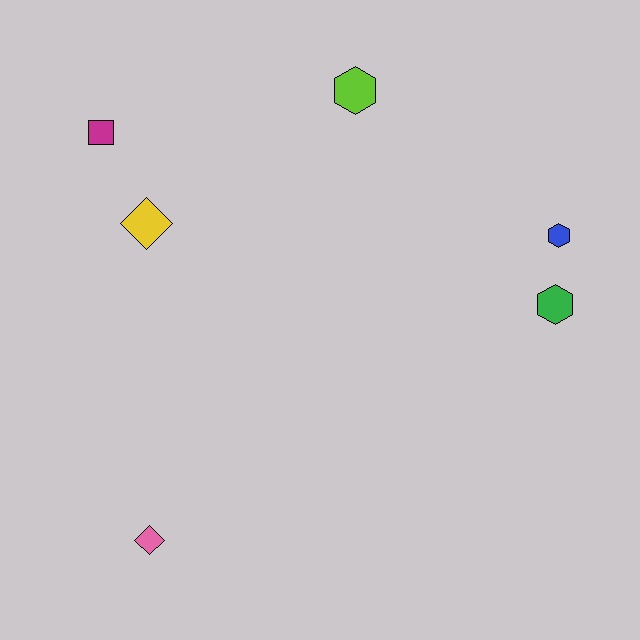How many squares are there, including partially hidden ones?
There is 1 square.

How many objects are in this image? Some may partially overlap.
There are 6 objects.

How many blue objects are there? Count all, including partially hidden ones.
There is 1 blue object.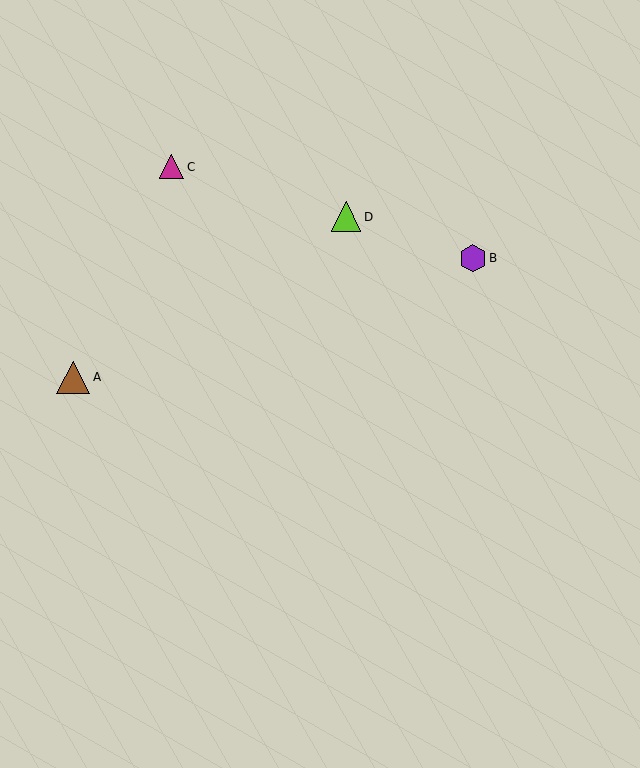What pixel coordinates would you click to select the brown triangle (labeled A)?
Click at (73, 378) to select the brown triangle A.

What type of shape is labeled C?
Shape C is a magenta triangle.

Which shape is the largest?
The brown triangle (labeled A) is the largest.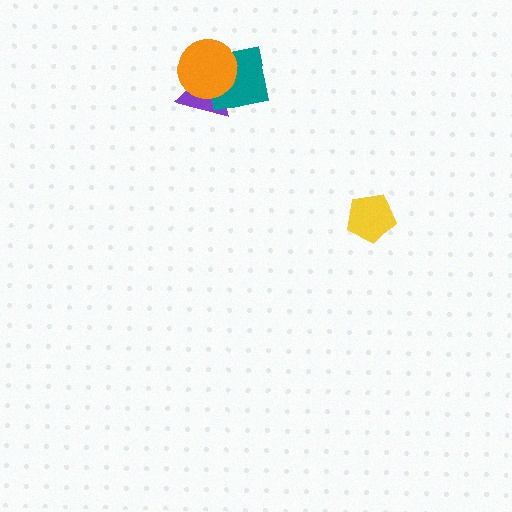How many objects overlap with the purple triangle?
2 objects overlap with the purple triangle.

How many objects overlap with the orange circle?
2 objects overlap with the orange circle.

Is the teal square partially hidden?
Yes, it is partially covered by another shape.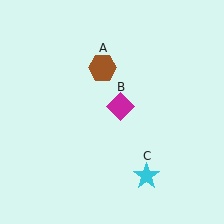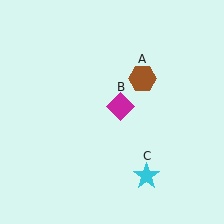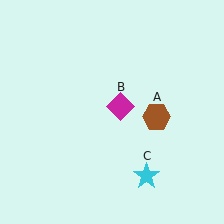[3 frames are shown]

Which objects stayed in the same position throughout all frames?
Magenta diamond (object B) and cyan star (object C) remained stationary.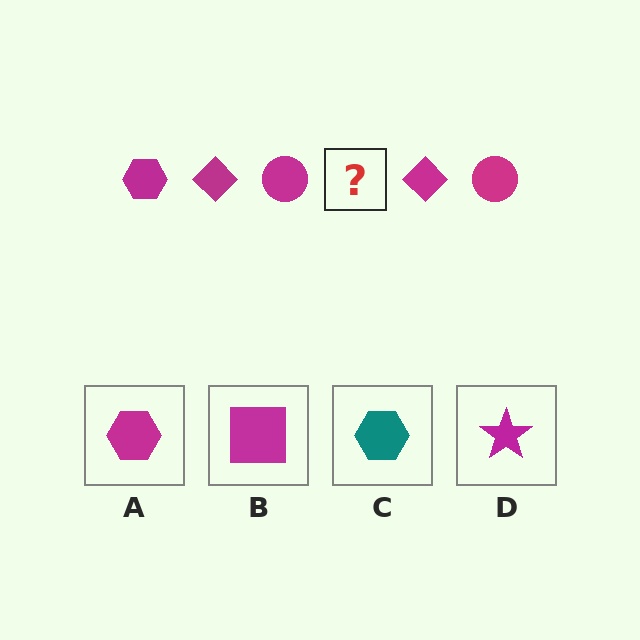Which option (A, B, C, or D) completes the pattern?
A.